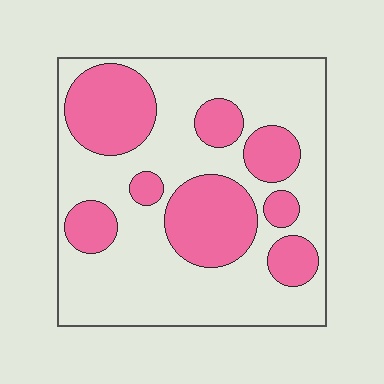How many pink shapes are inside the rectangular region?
8.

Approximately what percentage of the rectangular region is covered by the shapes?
Approximately 35%.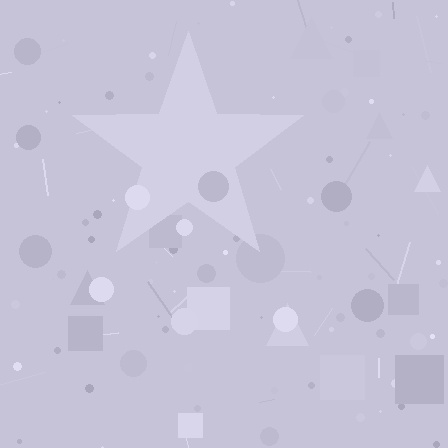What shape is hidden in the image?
A star is hidden in the image.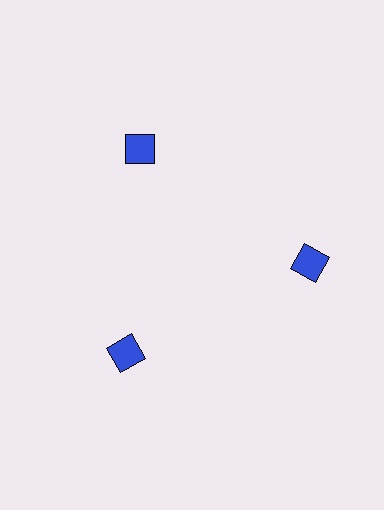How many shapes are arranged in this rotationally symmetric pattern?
There are 3 shapes, arranged in 3 groups of 1.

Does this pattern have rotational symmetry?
Yes, this pattern has 3-fold rotational symmetry. It looks the same after rotating 120 degrees around the center.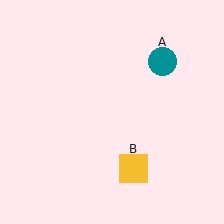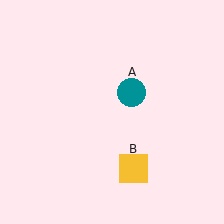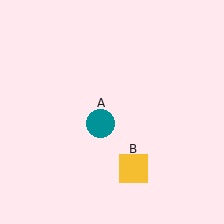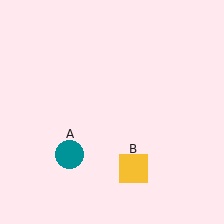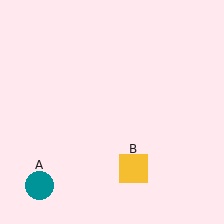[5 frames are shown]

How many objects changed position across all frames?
1 object changed position: teal circle (object A).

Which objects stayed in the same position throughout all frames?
Yellow square (object B) remained stationary.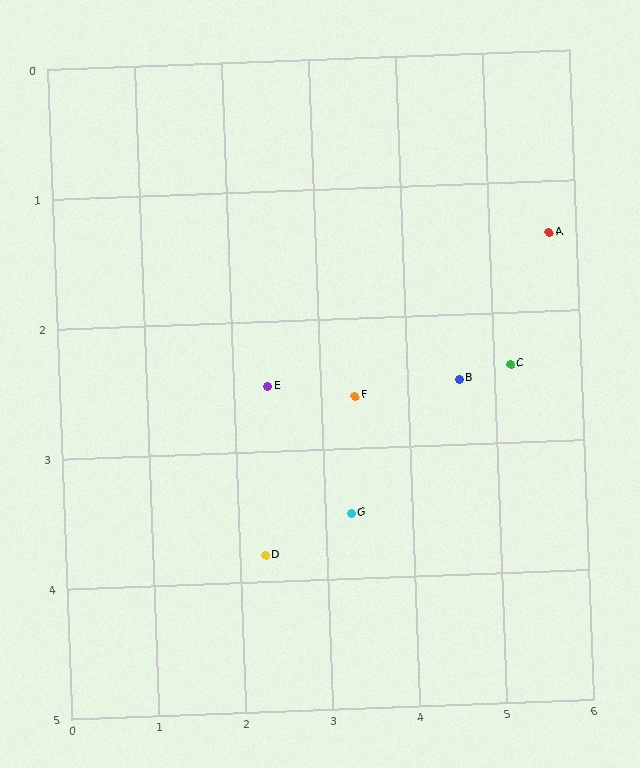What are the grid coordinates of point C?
Point C is at approximately (5.2, 2.4).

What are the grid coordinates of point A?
Point A is at approximately (5.7, 1.4).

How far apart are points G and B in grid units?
Points G and B are about 1.6 grid units apart.